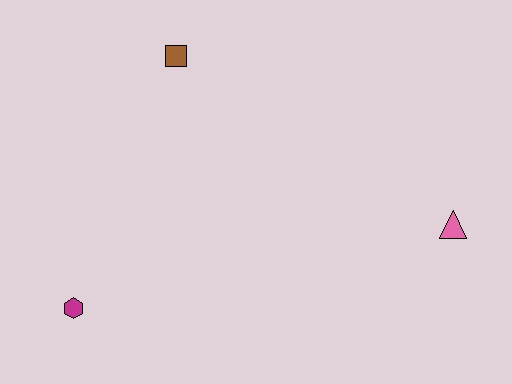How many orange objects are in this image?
There are no orange objects.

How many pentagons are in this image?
There are no pentagons.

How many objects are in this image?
There are 3 objects.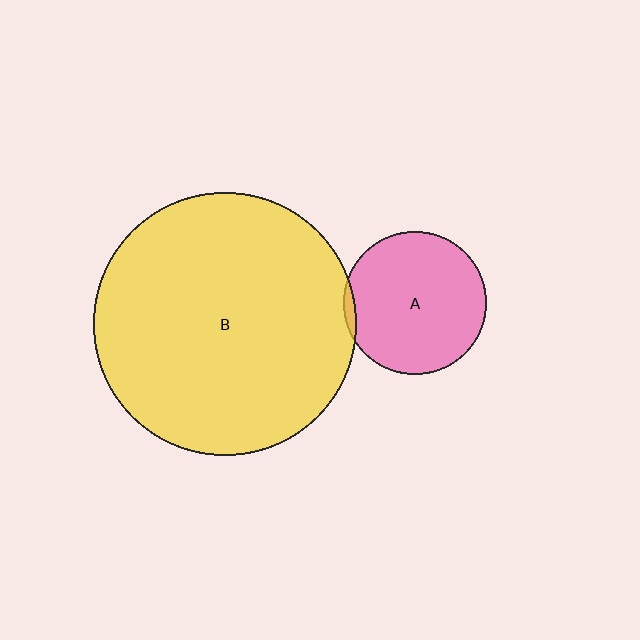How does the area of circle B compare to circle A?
Approximately 3.4 times.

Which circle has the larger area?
Circle B (yellow).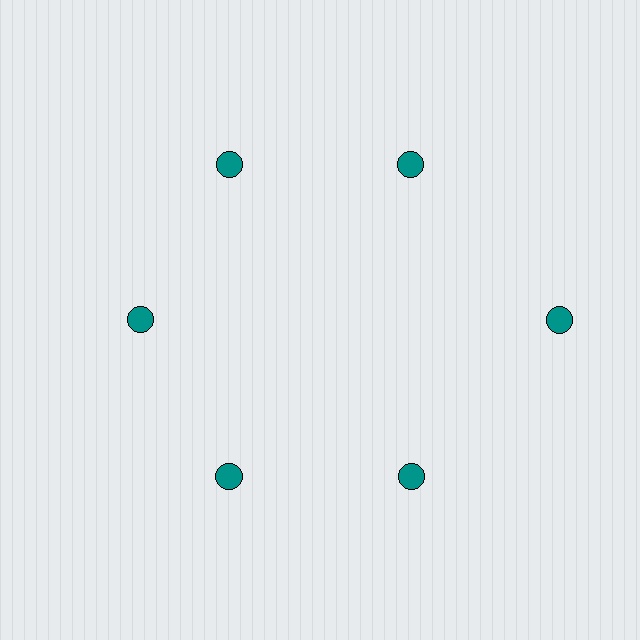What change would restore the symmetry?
The symmetry would be restored by moving it inward, back onto the ring so that all 6 circles sit at equal angles and equal distance from the center.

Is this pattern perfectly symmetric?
No. The 6 teal circles are arranged in a ring, but one element near the 3 o'clock position is pushed outward from the center, breaking the 6-fold rotational symmetry.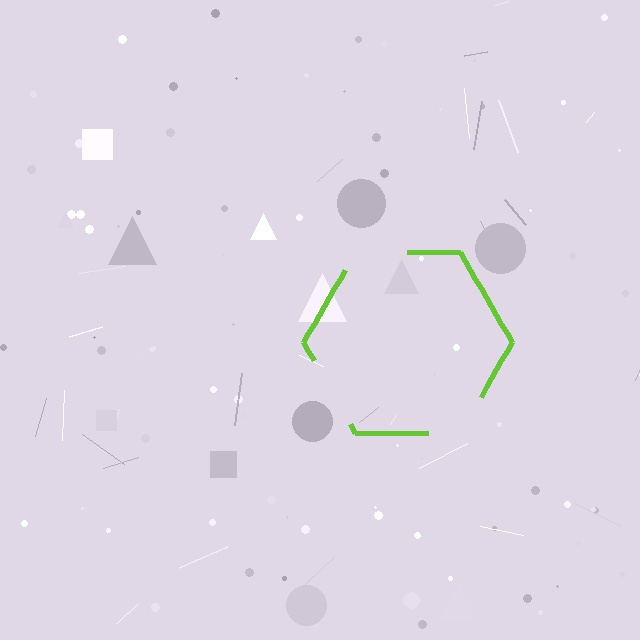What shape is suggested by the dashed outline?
The dashed outline suggests a hexagon.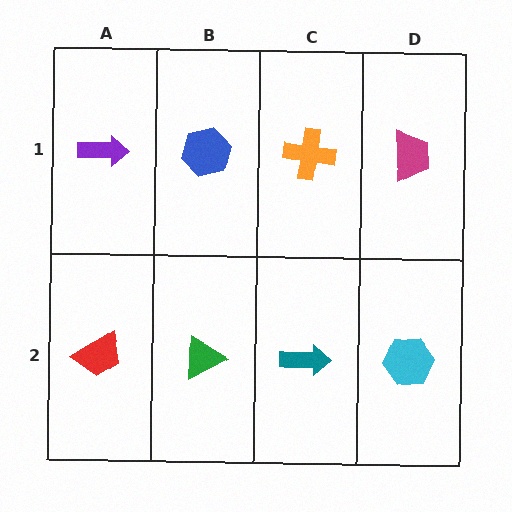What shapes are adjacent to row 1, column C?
A teal arrow (row 2, column C), a blue hexagon (row 1, column B), a magenta trapezoid (row 1, column D).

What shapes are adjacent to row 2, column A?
A purple arrow (row 1, column A), a green triangle (row 2, column B).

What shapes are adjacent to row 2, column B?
A blue hexagon (row 1, column B), a red trapezoid (row 2, column A), a teal arrow (row 2, column C).